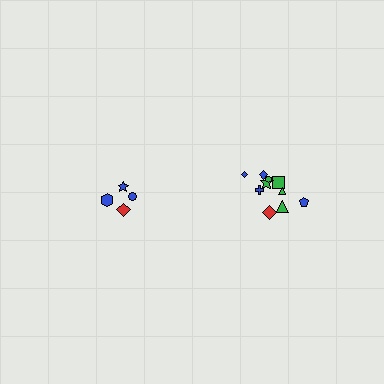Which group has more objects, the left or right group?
The right group.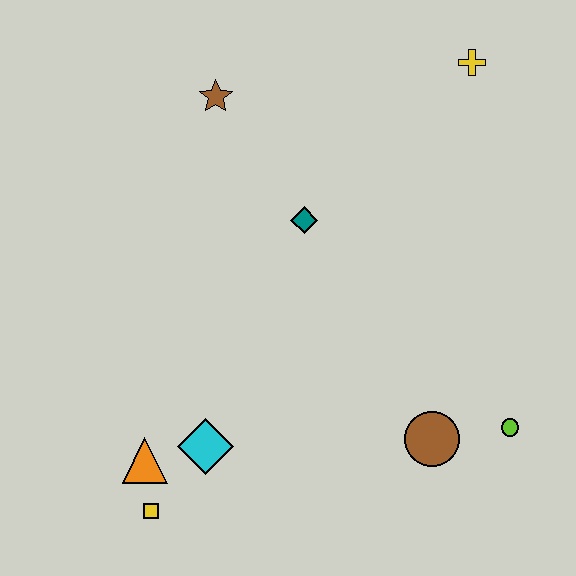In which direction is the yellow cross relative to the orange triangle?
The yellow cross is above the orange triangle.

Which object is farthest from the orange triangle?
The yellow cross is farthest from the orange triangle.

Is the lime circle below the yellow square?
No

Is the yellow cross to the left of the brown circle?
No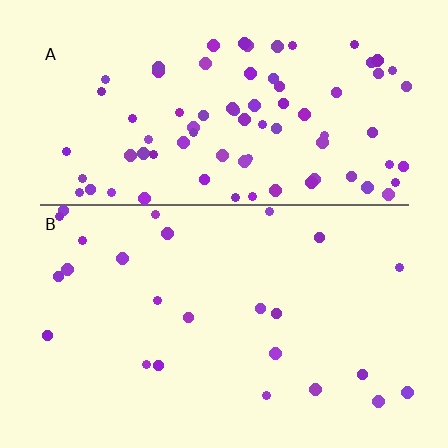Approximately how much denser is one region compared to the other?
Approximately 3.2× — region A over region B.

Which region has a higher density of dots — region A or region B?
A (the top).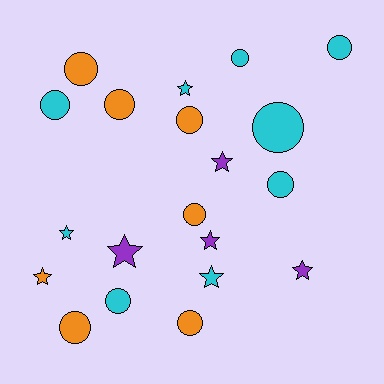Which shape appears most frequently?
Circle, with 12 objects.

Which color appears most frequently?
Cyan, with 9 objects.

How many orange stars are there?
There is 1 orange star.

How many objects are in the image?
There are 20 objects.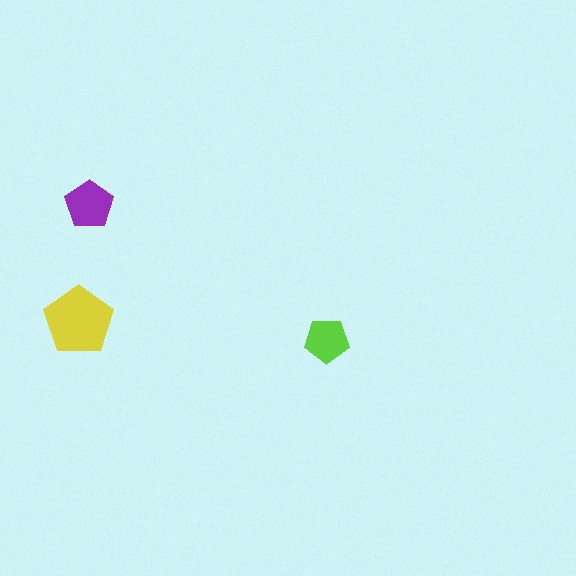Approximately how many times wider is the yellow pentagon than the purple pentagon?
About 1.5 times wider.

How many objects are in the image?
There are 3 objects in the image.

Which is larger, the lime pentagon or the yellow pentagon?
The yellow one.